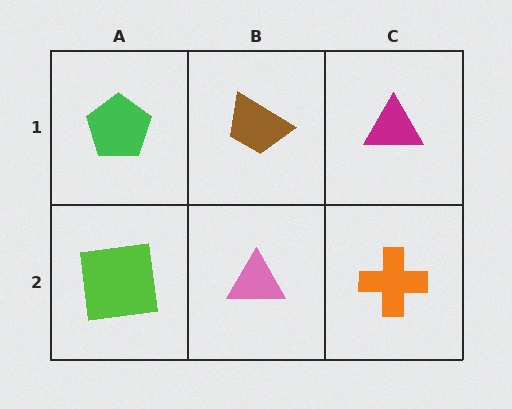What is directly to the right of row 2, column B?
An orange cross.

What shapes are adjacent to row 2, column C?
A magenta triangle (row 1, column C), a pink triangle (row 2, column B).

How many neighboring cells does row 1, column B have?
3.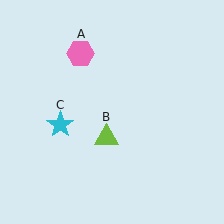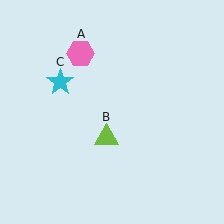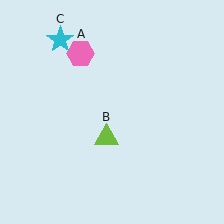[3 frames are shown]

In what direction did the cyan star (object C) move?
The cyan star (object C) moved up.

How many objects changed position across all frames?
1 object changed position: cyan star (object C).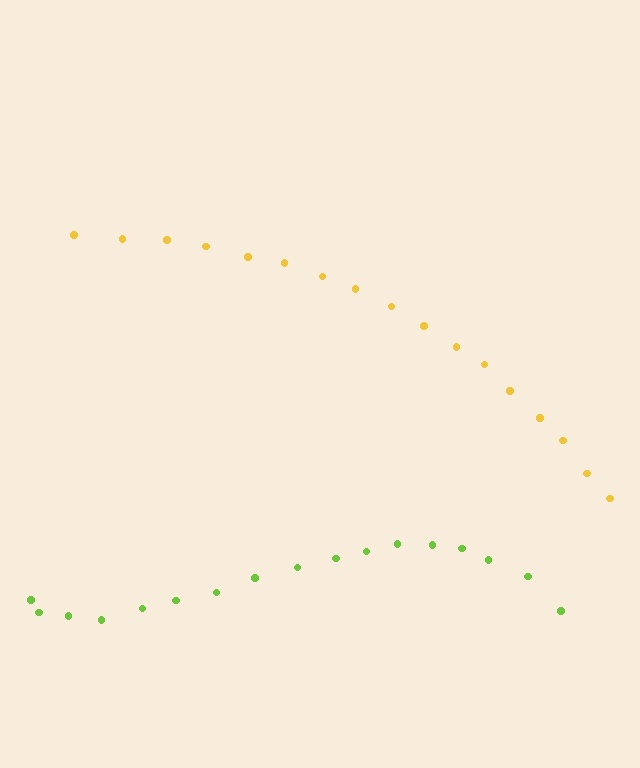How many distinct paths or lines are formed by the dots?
There are 2 distinct paths.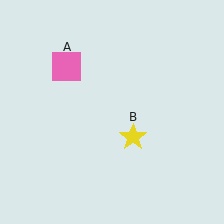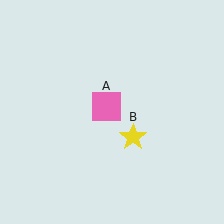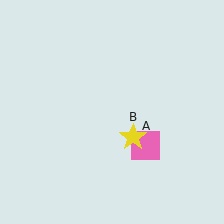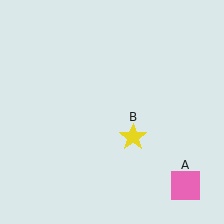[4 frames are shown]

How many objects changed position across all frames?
1 object changed position: pink square (object A).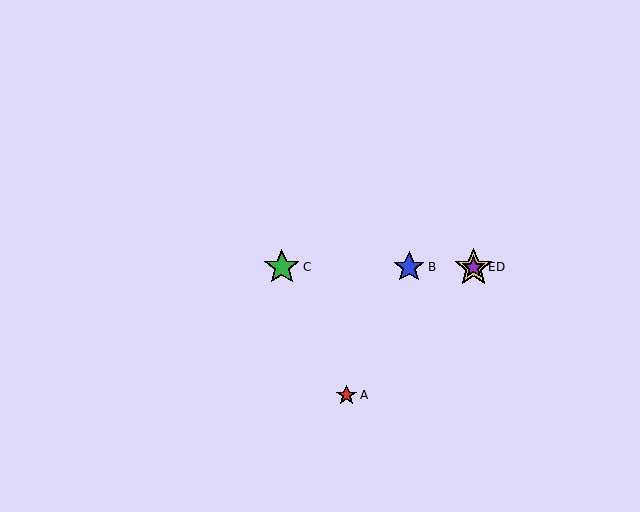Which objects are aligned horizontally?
Objects B, C, D, E are aligned horizontally.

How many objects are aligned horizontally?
4 objects (B, C, D, E) are aligned horizontally.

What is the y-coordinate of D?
Object D is at y≈267.